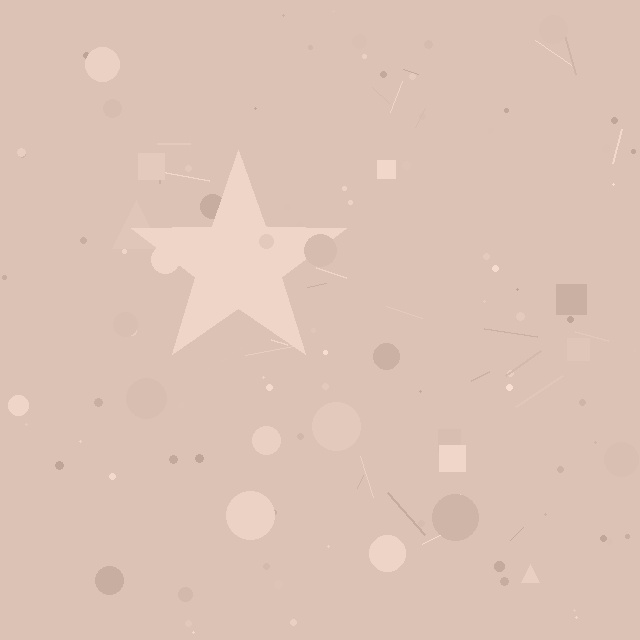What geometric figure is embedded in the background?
A star is embedded in the background.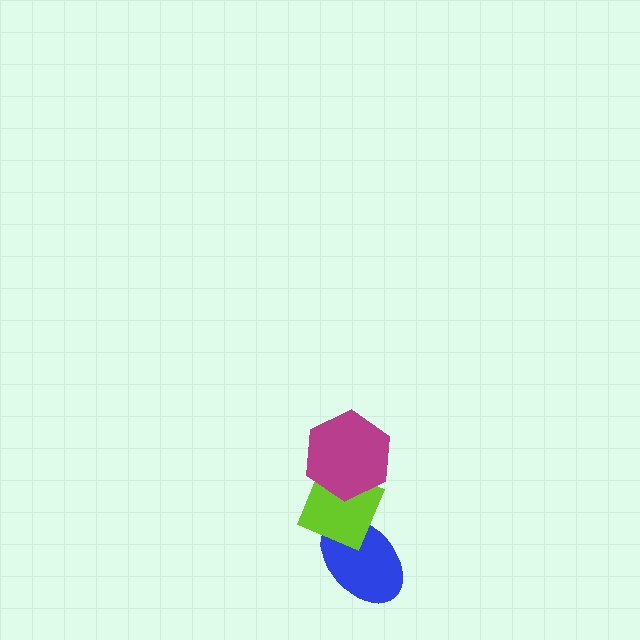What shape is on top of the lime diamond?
The magenta hexagon is on top of the lime diamond.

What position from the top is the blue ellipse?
The blue ellipse is 3rd from the top.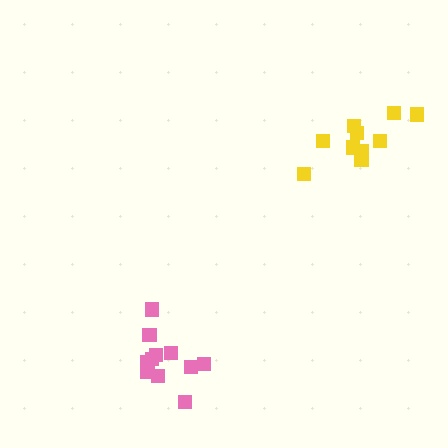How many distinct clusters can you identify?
There are 2 distinct clusters.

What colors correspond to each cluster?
The clusters are colored: pink, yellow.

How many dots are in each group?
Group 1: 11 dots, Group 2: 10 dots (21 total).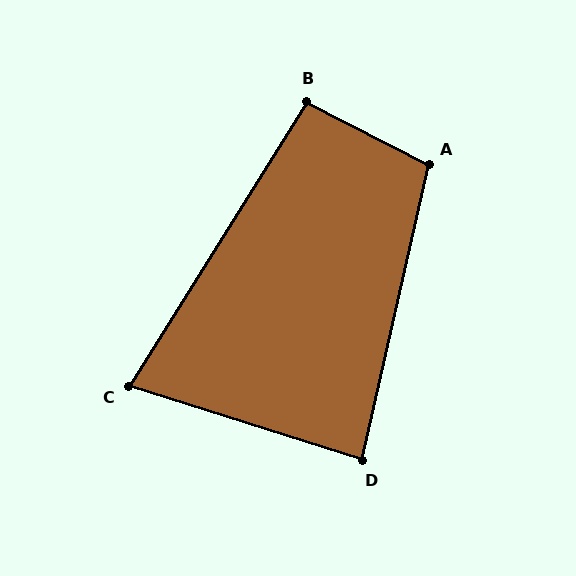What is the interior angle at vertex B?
Approximately 95 degrees (approximately right).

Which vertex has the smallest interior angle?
C, at approximately 76 degrees.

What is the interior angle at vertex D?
Approximately 85 degrees (approximately right).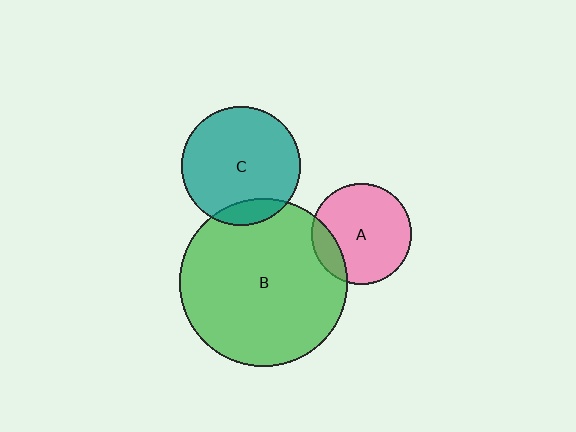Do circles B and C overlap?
Yes.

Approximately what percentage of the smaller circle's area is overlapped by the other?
Approximately 10%.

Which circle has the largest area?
Circle B (green).